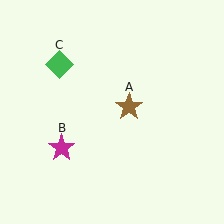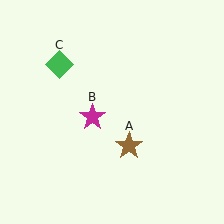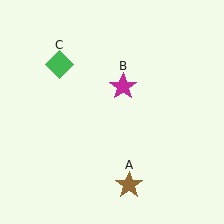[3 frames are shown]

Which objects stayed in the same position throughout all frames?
Green diamond (object C) remained stationary.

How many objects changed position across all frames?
2 objects changed position: brown star (object A), magenta star (object B).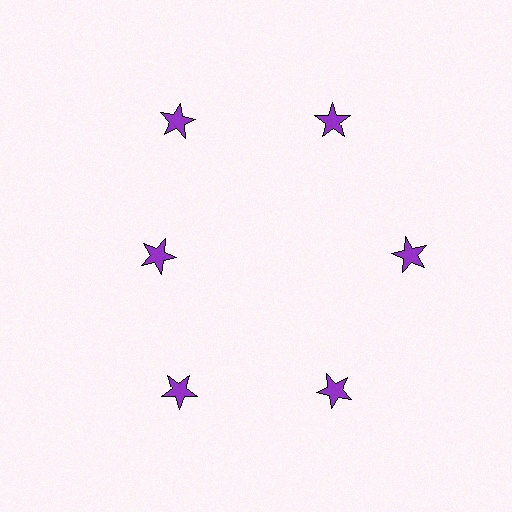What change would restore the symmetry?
The symmetry would be restored by moving it outward, back onto the ring so that all 6 stars sit at equal angles and equal distance from the center.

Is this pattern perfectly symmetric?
No. The 6 purple stars are arranged in a ring, but one element near the 9 o'clock position is pulled inward toward the center, breaking the 6-fold rotational symmetry.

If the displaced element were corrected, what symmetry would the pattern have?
It would have 6-fold rotational symmetry — the pattern would map onto itself every 60 degrees.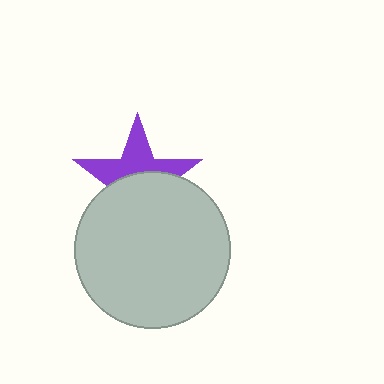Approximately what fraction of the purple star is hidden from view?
Roughly 54% of the purple star is hidden behind the light gray circle.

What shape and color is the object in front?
The object in front is a light gray circle.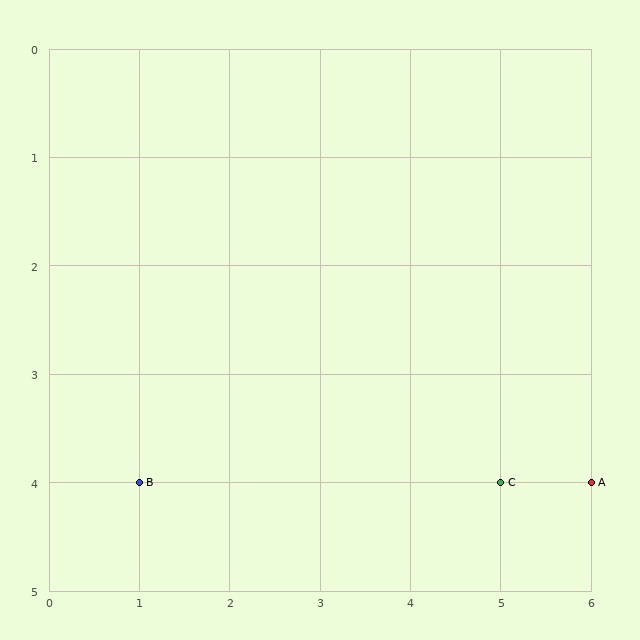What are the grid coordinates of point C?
Point C is at grid coordinates (5, 4).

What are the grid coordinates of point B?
Point B is at grid coordinates (1, 4).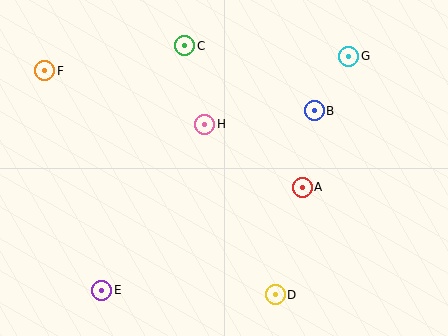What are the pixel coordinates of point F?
Point F is at (45, 71).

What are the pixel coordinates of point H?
Point H is at (205, 124).